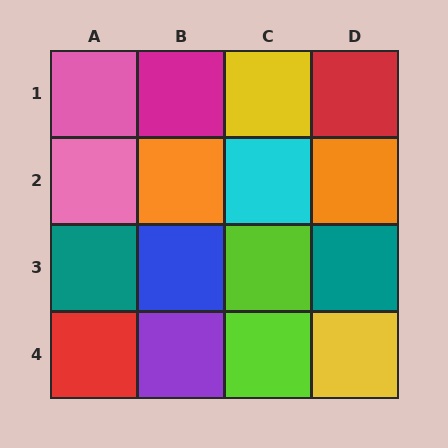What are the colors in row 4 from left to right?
Red, purple, lime, yellow.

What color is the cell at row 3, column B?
Blue.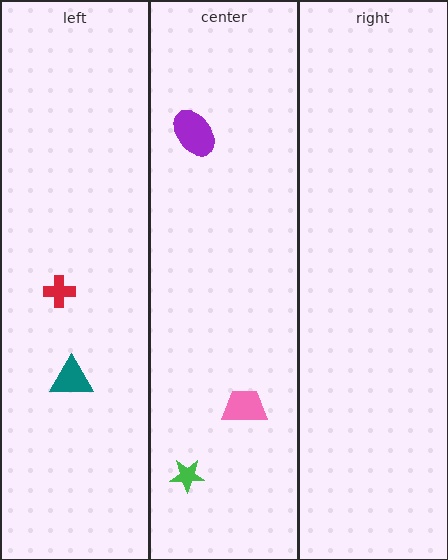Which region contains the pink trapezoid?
The center region.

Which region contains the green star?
The center region.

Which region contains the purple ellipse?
The center region.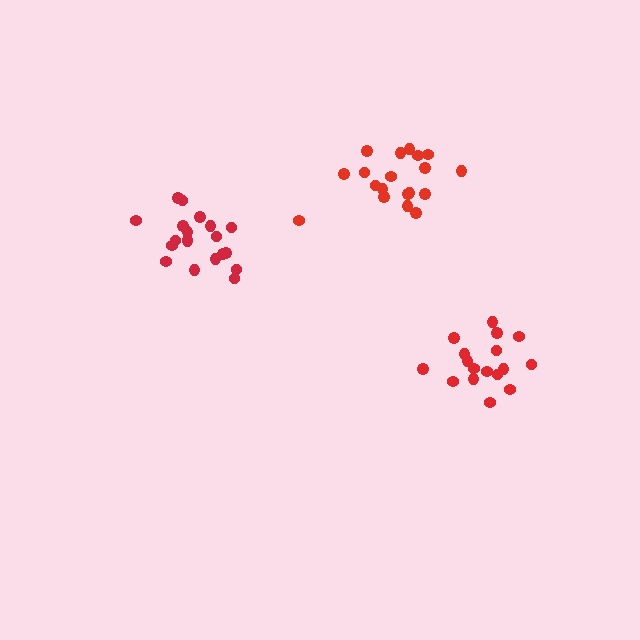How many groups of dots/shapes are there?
There are 3 groups.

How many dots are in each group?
Group 1: 20 dots, Group 2: 17 dots, Group 3: 19 dots (56 total).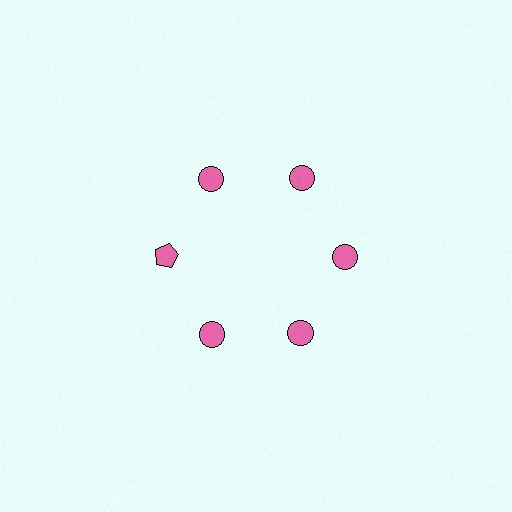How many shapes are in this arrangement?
There are 6 shapes arranged in a ring pattern.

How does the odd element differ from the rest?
It has a different shape: pentagon instead of circle.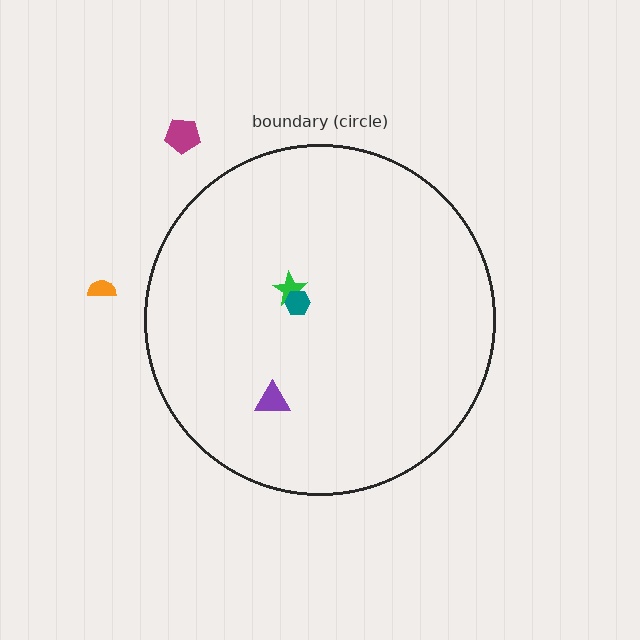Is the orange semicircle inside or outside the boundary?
Outside.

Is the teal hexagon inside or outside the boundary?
Inside.